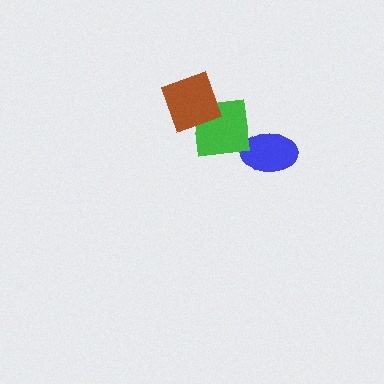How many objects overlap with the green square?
1 object overlaps with the green square.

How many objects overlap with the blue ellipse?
0 objects overlap with the blue ellipse.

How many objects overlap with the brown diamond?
1 object overlaps with the brown diamond.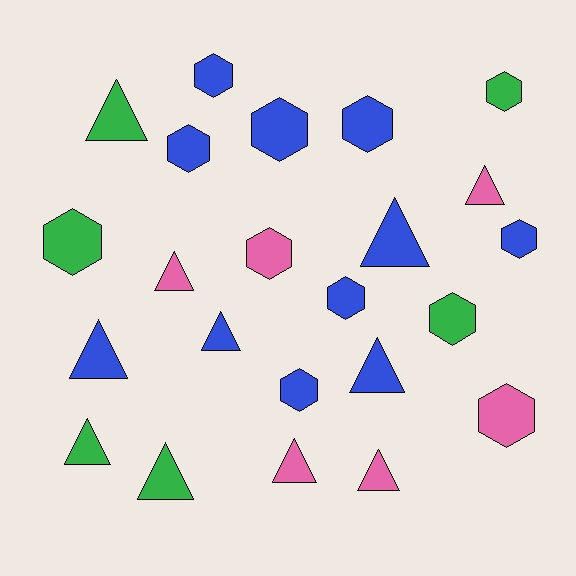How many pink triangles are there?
There are 4 pink triangles.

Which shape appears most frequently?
Hexagon, with 12 objects.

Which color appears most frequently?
Blue, with 11 objects.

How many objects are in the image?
There are 23 objects.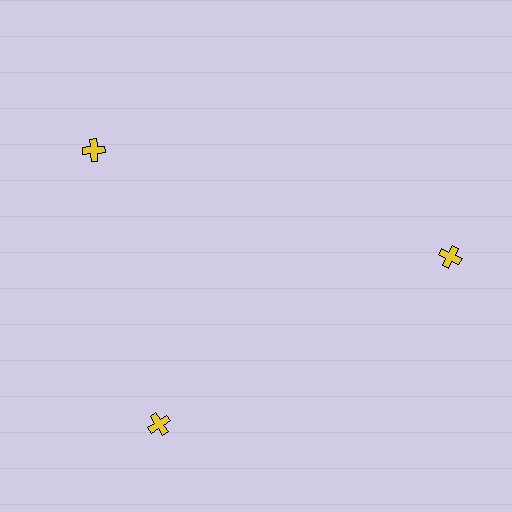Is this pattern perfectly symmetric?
No. The 3 yellow crosses are arranged in a ring, but one element near the 11 o'clock position is rotated out of alignment along the ring, breaking the 3-fold rotational symmetry.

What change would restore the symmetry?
The symmetry would be restored by rotating it back into even spacing with its neighbors so that all 3 crosses sit at equal angles and equal distance from the center.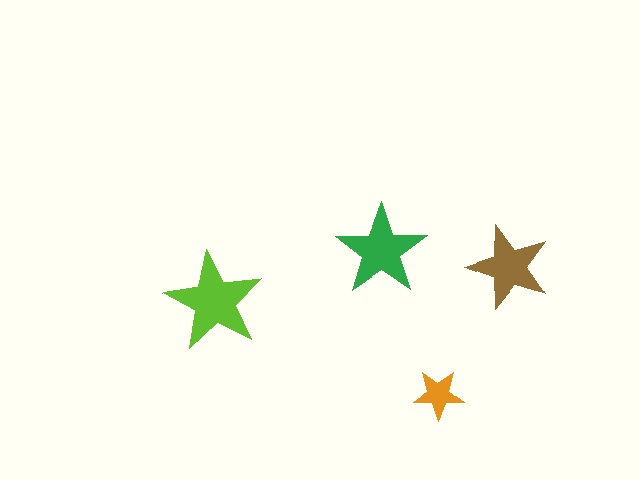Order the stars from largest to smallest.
the lime one, the green one, the brown one, the orange one.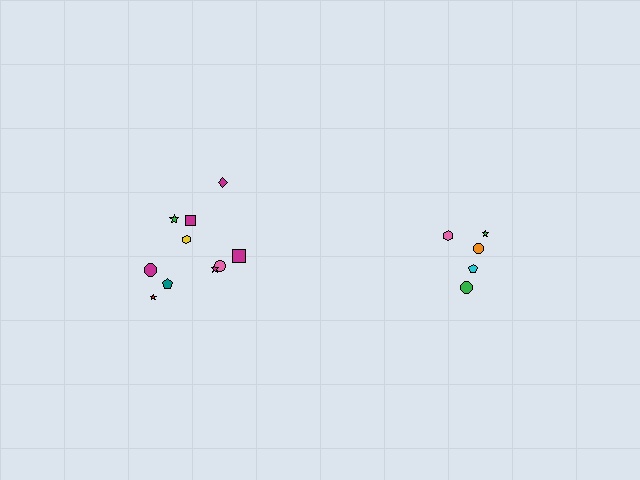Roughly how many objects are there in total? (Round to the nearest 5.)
Roughly 15 objects in total.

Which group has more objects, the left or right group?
The left group.